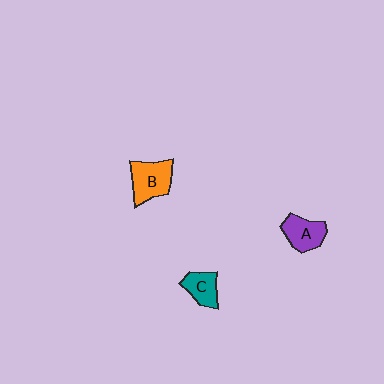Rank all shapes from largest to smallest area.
From largest to smallest: B (orange), A (purple), C (teal).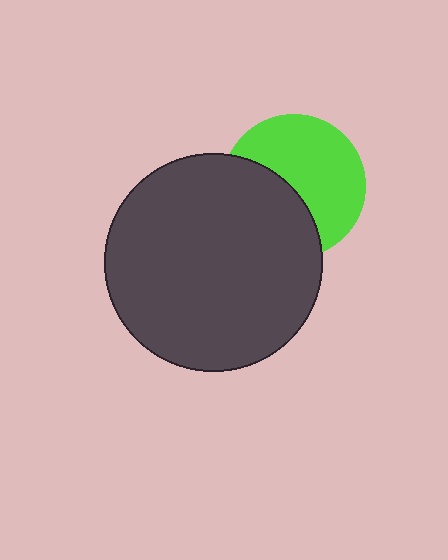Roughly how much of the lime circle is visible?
About half of it is visible (roughly 58%).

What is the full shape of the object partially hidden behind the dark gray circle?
The partially hidden object is a lime circle.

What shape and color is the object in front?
The object in front is a dark gray circle.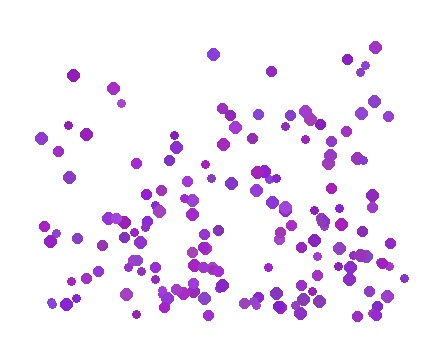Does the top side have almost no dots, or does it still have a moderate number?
Still a moderate number, just noticeably fewer than the bottom.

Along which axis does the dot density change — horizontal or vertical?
Vertical.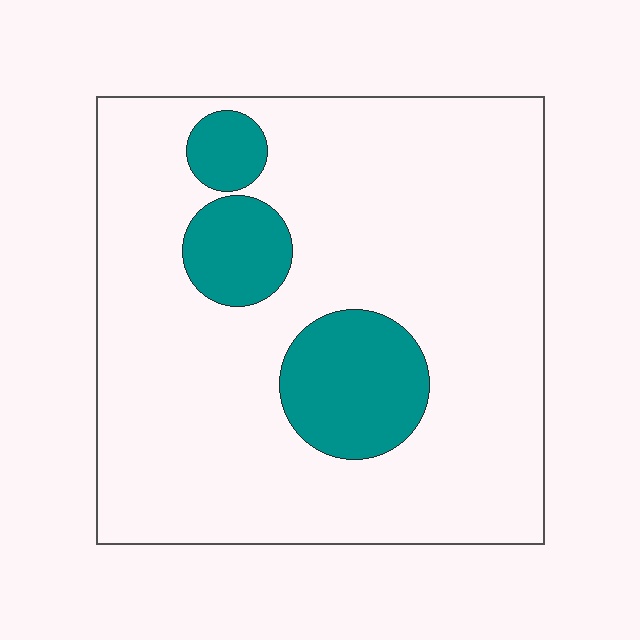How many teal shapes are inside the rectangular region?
3.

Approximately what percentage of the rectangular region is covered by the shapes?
Approximately 15%.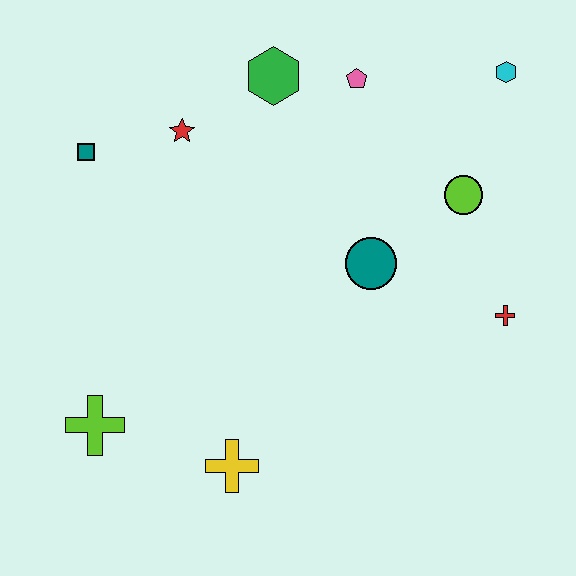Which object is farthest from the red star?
The red cross is farthest from the red star.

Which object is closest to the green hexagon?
The pink pentagon is closest to the green hexagon.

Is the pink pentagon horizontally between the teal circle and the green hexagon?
Yes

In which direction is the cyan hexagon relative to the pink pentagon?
The cyan hexagon is to the right of the pink pentagon.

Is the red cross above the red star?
No